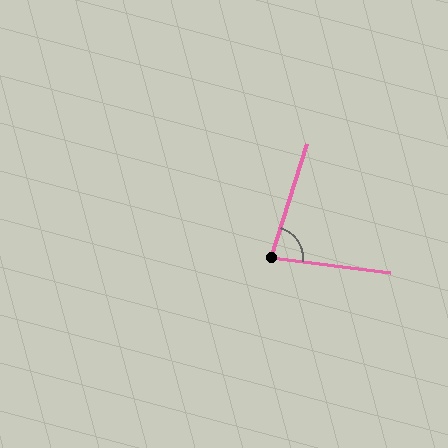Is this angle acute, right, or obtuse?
It is acute.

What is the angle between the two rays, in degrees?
Approximately 80 degrees.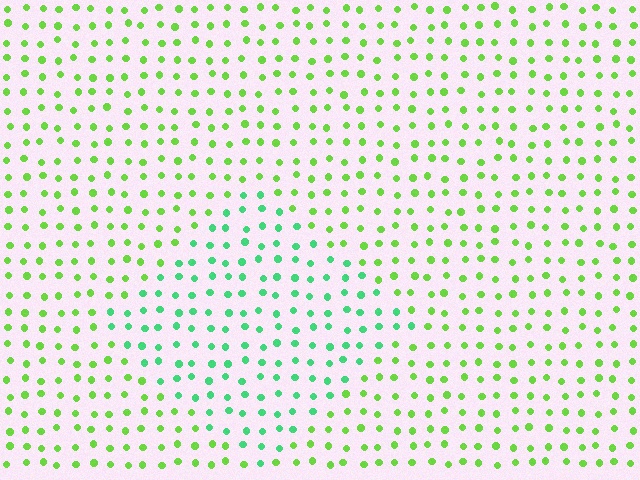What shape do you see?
I see a diamond.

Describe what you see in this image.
The image is filled with small lime elements in a uniform arrangement. A diamond-shaped region is visible where the elements are tinted to a slightly different hue, forming a subtle color boundary.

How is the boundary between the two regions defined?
The boundary is defined purely by a slight shift in hue (about 40 degrees). Spacing, size, and orientation are identical on both sides.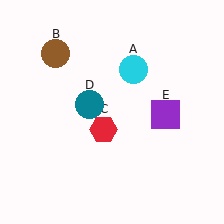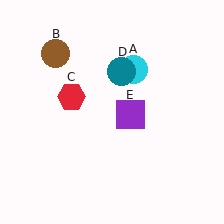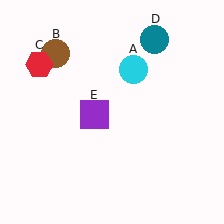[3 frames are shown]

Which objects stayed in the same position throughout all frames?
Cyan circle (object A) and brown circle (object B) remained stationary.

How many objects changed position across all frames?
3 objects changed position: red hexagon (object C), teal circle (object D), purple square (object E).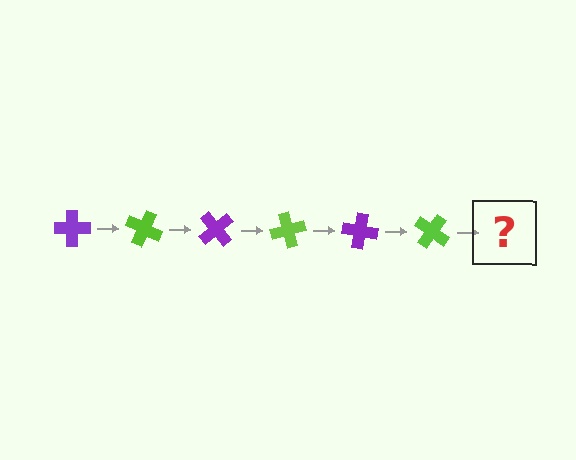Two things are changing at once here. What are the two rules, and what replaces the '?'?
The two rules are that it rotates 25 degrees each step and the color cycles through purple and lime. The '?' should be a purple cross, rotated 150 degrees from the start.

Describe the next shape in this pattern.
It should be a purple cross, rotated 150 degrees from the start.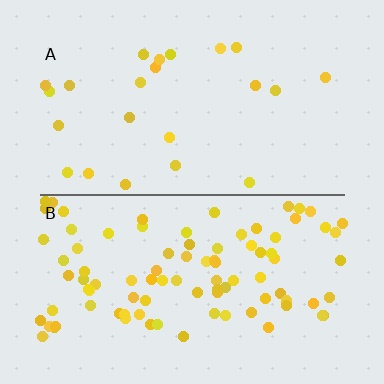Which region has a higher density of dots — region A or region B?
B (the bottom).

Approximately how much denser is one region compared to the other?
Approximately 4.0× — region B over region A.